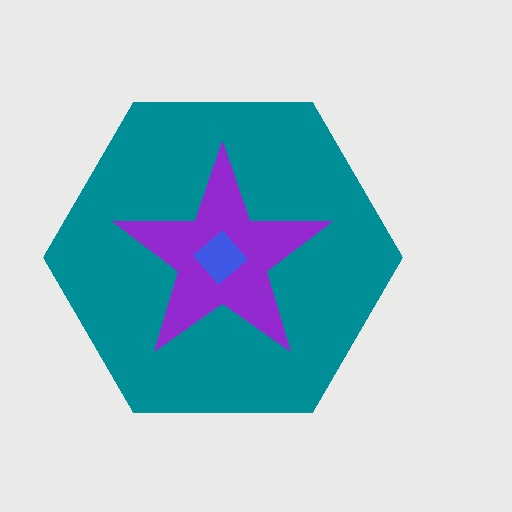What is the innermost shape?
The blue diamond.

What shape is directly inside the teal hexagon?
The purple star.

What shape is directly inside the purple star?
The blue diamond.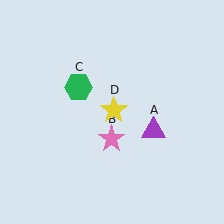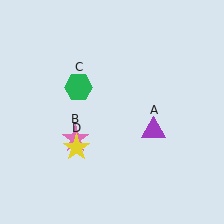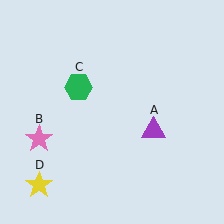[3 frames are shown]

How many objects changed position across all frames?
2 objects changed position: pink star (object B), yellow star (object D).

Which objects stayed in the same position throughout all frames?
Purple triangle (object A) and green hexagon (object C) remained stationary.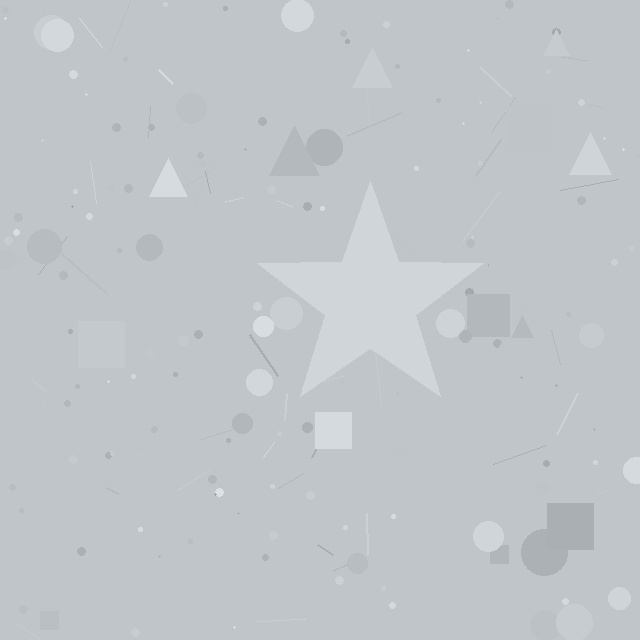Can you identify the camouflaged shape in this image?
The camouflaged shape is a star.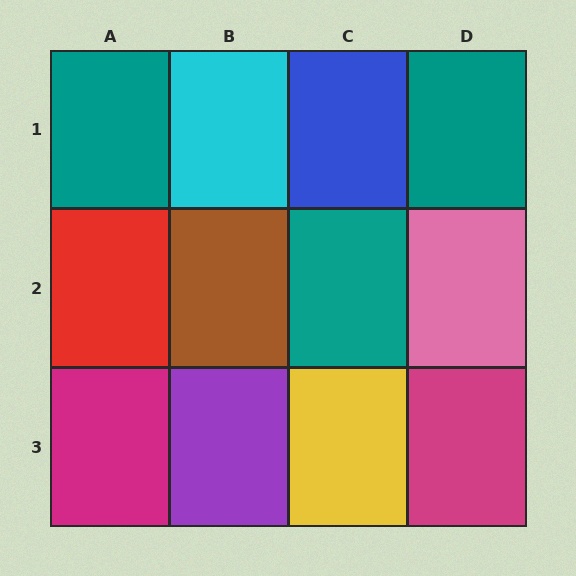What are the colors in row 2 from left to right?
Red, brown, teal, pink.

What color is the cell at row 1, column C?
Blue.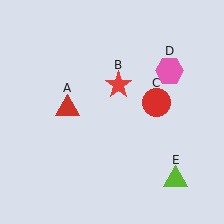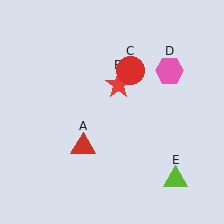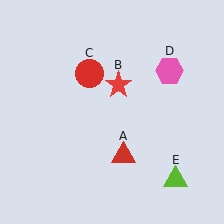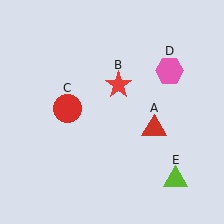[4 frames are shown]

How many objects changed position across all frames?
2 objects changed position: red triangle (object A), red circle (object C).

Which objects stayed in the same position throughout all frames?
Red star (object B) and pink hexagon (object D) and lime triangle (object E) remained stationary.